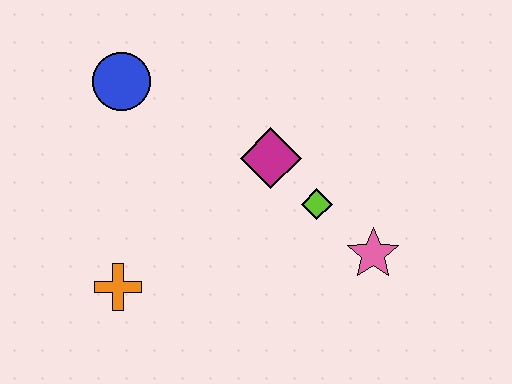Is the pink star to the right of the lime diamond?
Yes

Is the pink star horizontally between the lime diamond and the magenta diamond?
No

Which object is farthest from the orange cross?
The pink star is farthest from the orange cross.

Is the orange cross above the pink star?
No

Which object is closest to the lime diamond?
The magenta diamond is closest to the lime diamond.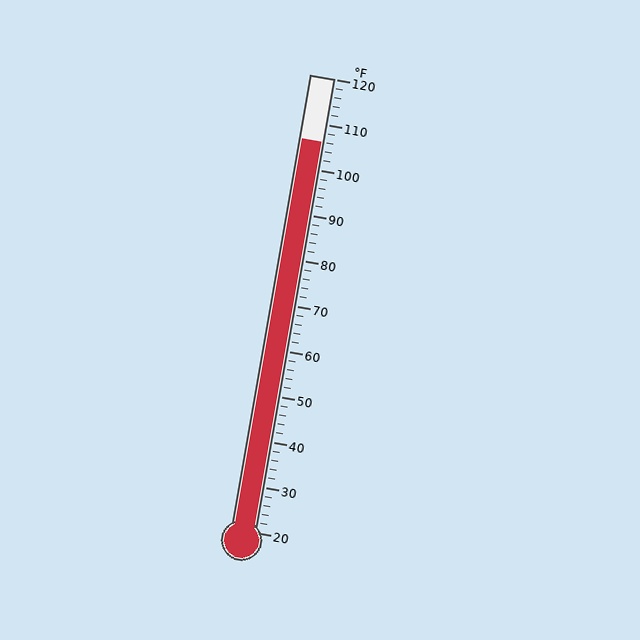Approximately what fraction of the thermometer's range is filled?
The thermometer is filled to approximately 85% of its range.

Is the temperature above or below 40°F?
The temperature is above 40°F.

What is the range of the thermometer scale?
The thermometer scale ranges from 20°F to 120°F.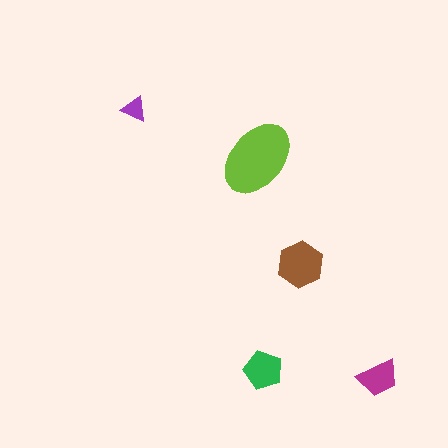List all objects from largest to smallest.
The lime ellipse, the brown hexagon, the green pentagon, the magenta trapezoid, the purple triangle.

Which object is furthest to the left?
The purple triangle is leftmost.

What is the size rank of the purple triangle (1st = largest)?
5th.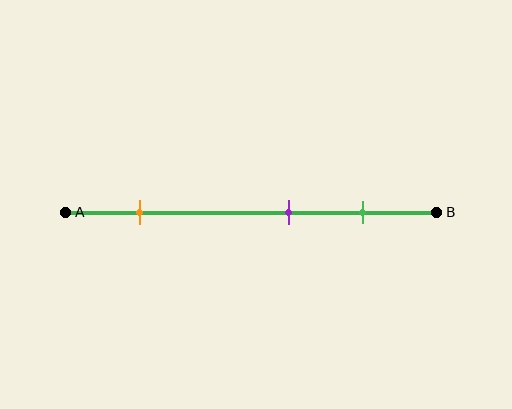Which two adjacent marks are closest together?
The purple and green marks are the closest adjacent pair.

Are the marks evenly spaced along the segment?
No, the marks are not evenly spaced.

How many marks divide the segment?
There are 3 marks dividing the segment.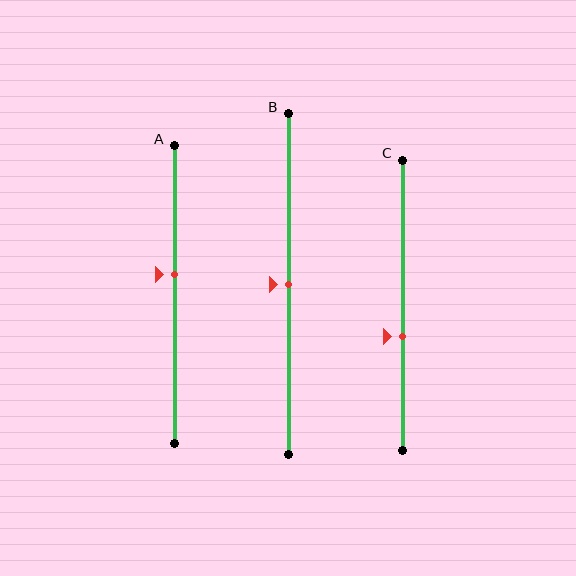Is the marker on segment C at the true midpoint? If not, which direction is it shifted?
No, the marker on segment C is shifted downward by about 11% of the segment length.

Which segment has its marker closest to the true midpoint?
Segment B has its marker closest to the true midpoint.